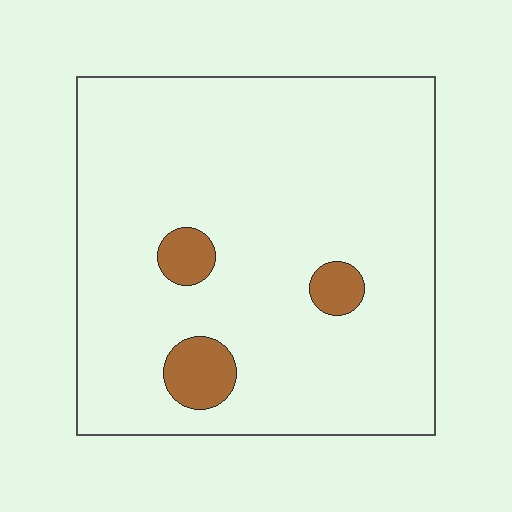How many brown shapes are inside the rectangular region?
3.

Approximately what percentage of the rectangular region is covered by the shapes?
Approximately 5%.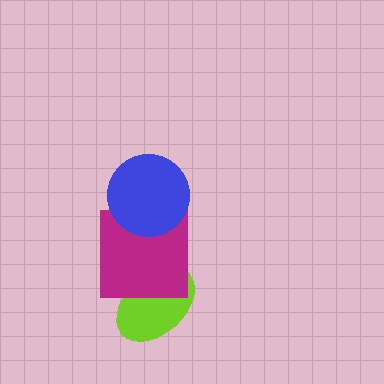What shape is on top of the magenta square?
The blue circle is on top of the magenta square.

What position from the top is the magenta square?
The magenta square is 2nd from the top.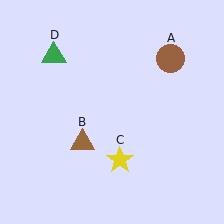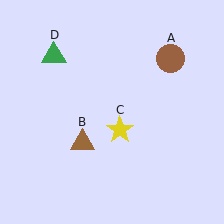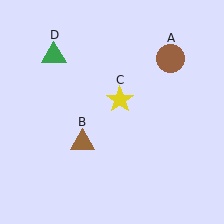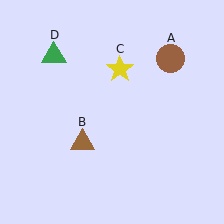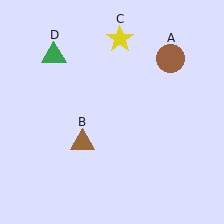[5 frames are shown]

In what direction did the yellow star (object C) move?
The yellow star (object C) moved up.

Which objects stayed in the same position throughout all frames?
Brown circle (object A) and brown triangle (object B) and green triangle (object D) remained stationary.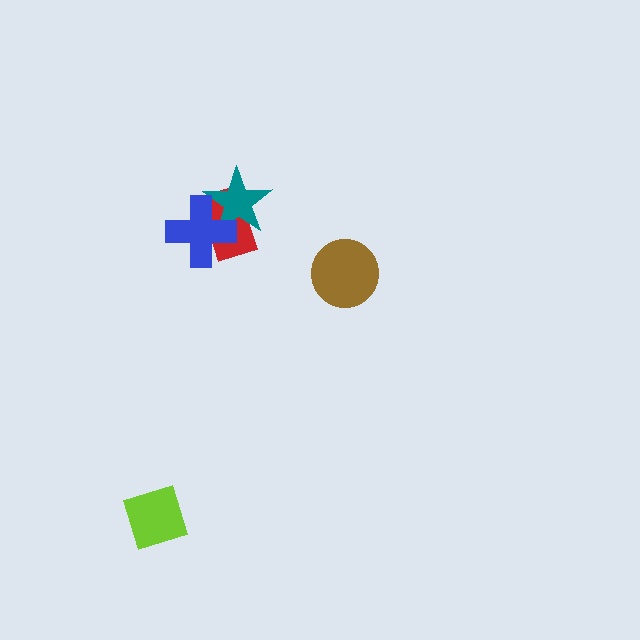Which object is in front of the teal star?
The blue cross is in front of the teal star.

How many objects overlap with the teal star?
2 objects overlap with the teal star.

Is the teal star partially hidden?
Yes, it is partially covered by another shape.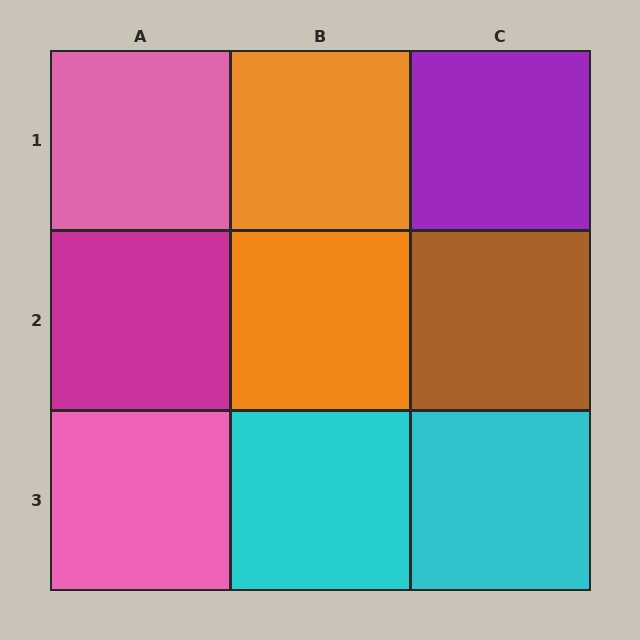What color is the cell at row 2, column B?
Orange.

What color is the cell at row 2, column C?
Brown.